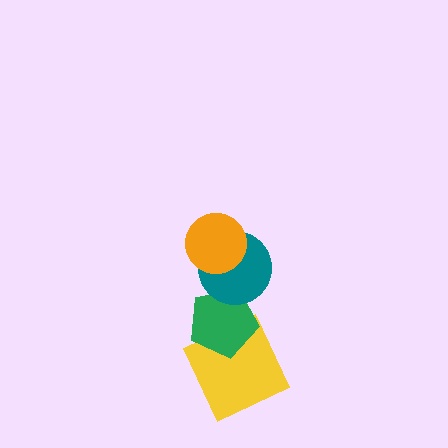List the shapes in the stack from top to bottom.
From top to bottom: the orange circle, the teal circle, the green pentagon, the yellow square.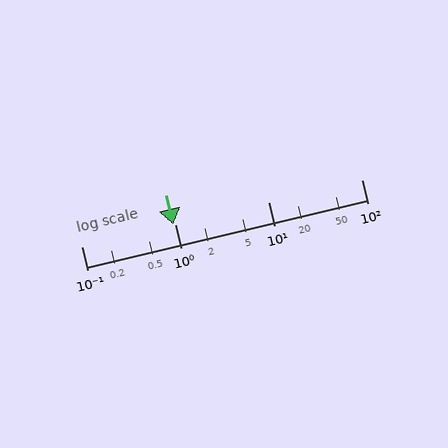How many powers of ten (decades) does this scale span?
The scale spans 3 decades, from 0.1 to 100.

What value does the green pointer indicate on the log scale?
The pointer indicates approximately 0.96.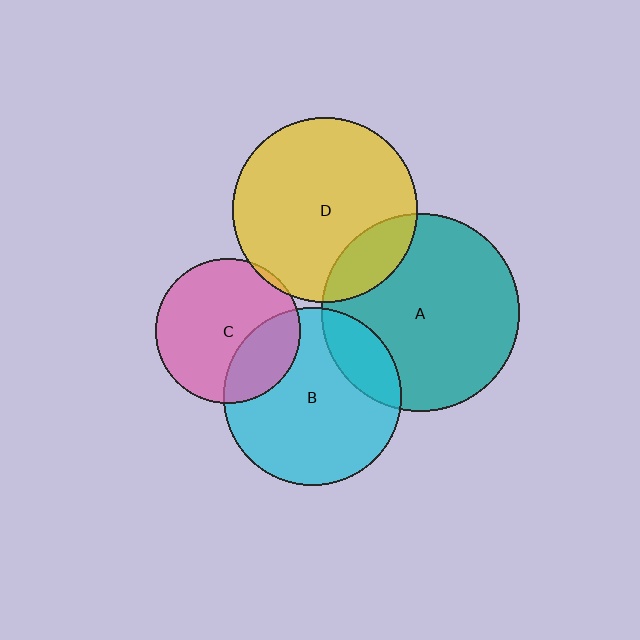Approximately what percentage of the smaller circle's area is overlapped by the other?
Approximately 20%.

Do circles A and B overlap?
Yes.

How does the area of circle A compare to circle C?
Approximately 1.9 times.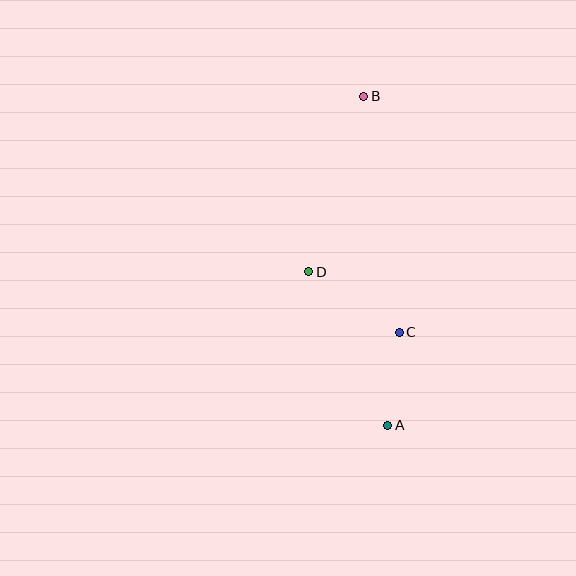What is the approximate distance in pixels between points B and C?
The distance between B and C is approximately 239 pixels.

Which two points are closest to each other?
Points A and C are closest to each other.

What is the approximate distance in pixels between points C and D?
The distance between C and D is approximately 109 pixels.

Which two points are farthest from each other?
Points A and B are farthest from each other.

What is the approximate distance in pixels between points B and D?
The distance between B and D is approximately 184 pixels.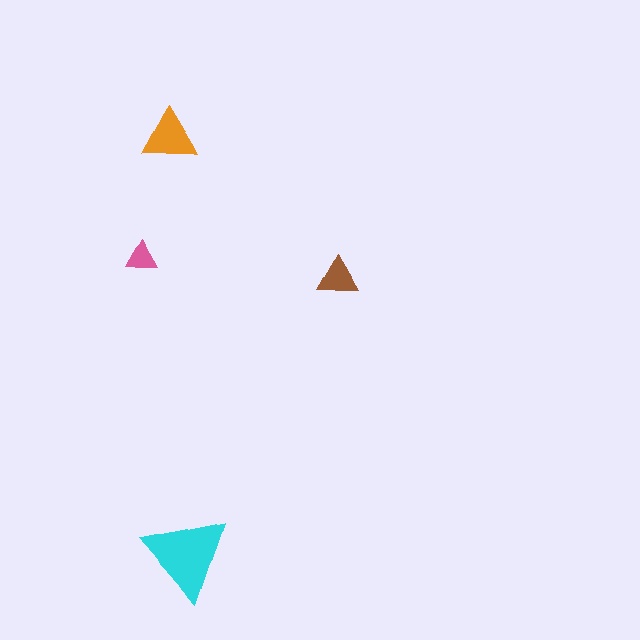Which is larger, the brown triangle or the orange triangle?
The orange one.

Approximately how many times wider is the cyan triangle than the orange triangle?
About 1.5 times wider.